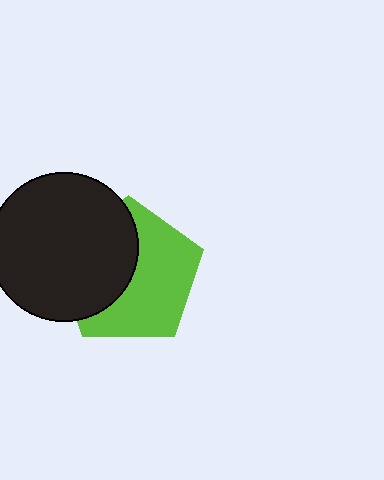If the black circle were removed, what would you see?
You would see the complete lime pentagon.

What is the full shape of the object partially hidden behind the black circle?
The partially hidden object is a lime pentagon.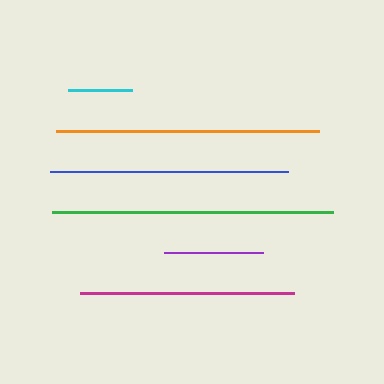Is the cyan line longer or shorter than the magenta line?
The magenta line is longer than the cyan line.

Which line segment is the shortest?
The cyan line is the shortest at approximately 63 pixels.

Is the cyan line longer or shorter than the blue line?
The blue line is longer than the cyan line.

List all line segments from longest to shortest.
From longest to shortest: green, orange, blue, magenta, purple, cyan.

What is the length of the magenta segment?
The magenta segment is approximately 214 pixels long.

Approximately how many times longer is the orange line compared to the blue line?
The orange line is approximately 1.1 times the length of the blue line.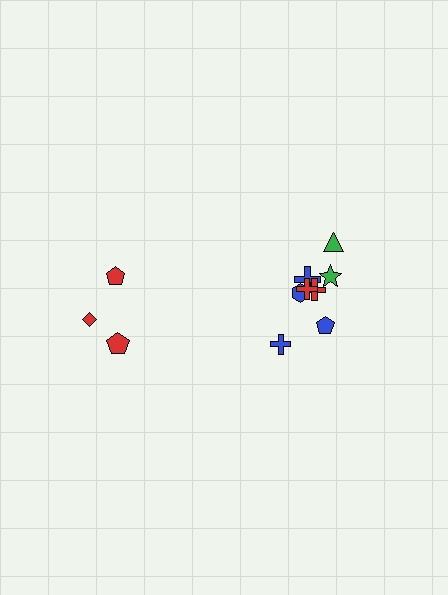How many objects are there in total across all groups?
There are 11 objects.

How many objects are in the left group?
There are 3 objects.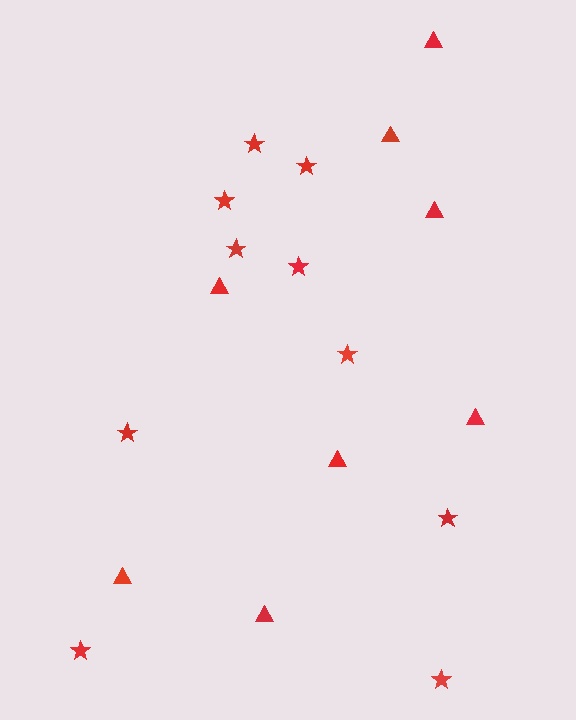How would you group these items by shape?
There are 2 groups: one group of stars (10) and one group of triangles (8).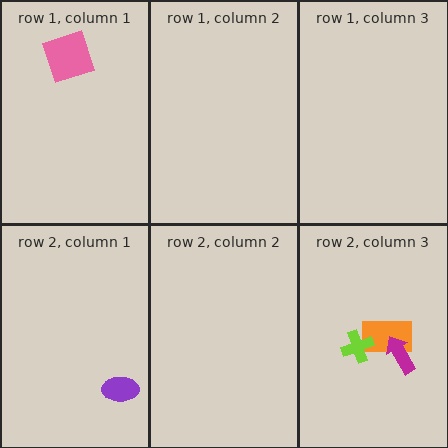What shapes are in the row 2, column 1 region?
The purple ellipse.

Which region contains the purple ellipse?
The row 2, column 1 region.